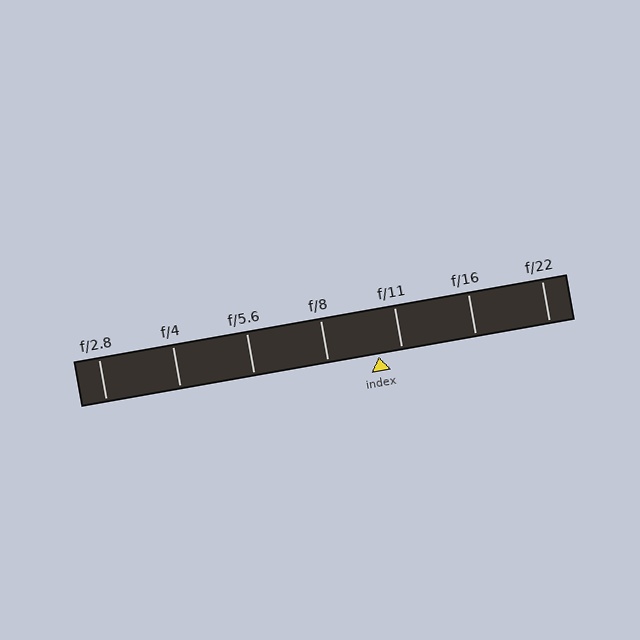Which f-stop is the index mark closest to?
The index mark is closest to f/11.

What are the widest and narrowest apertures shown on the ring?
The widest aperture shown is f/2.8 and the narrowest is f/22.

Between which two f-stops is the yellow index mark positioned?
The index mark is between f/8 and f/11.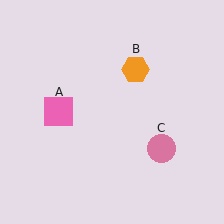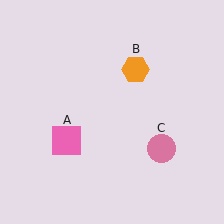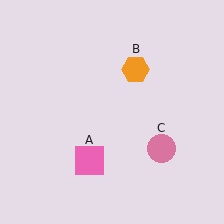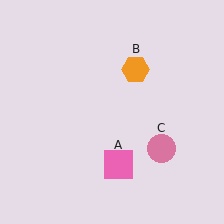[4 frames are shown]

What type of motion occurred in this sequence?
The pink square (object A) rotated counterclockwise around the center of the scene.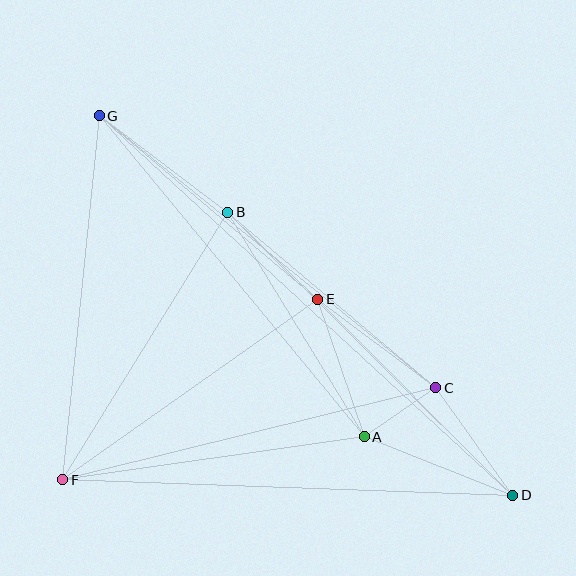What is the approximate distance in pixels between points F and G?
The distance between F and G is approximately 366 pixels.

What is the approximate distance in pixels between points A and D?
The distance between A and D is approximately 160 pixels.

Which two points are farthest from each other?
Points D and G are farthest from each other.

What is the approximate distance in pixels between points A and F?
The distance between A and F is approximately 304 pixels.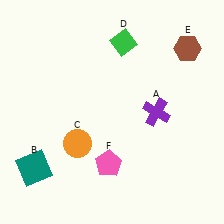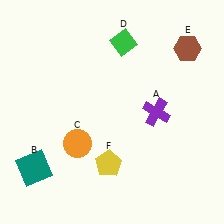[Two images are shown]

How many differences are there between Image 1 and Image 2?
There is 1 difference between the two images.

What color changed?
The pentagon (F) changed from pink in Image 1 to yellow in Image 2.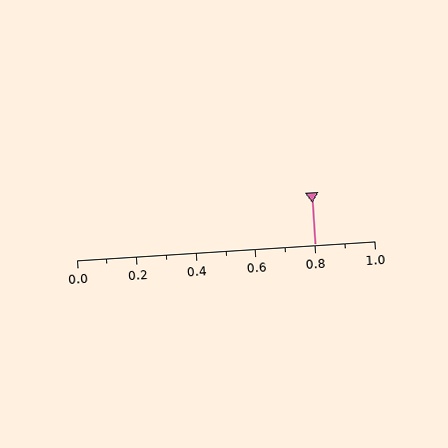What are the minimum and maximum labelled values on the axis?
The axis runs from 0.0 to 1.0.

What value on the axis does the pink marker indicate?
The marker indicates approximately 0.8.